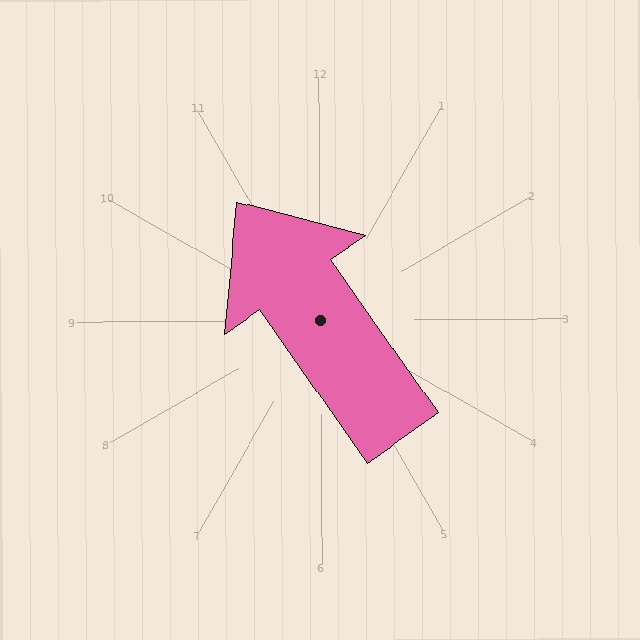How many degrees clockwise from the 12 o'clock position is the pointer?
Approximately 325 degrees.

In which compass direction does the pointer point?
Northwest.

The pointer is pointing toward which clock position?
Roughly 11 o'clock.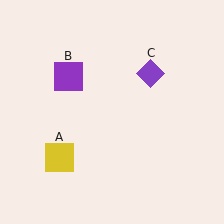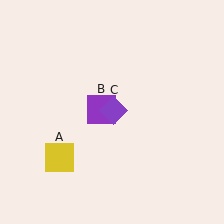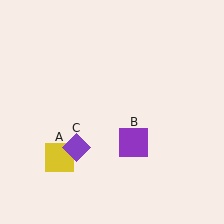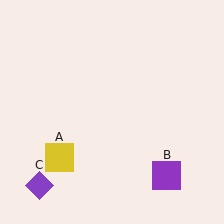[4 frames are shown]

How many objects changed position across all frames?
2 objects changed position: purple square (object B), purple diamond (object C).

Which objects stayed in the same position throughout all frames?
Yellow square (object A) remained stationary.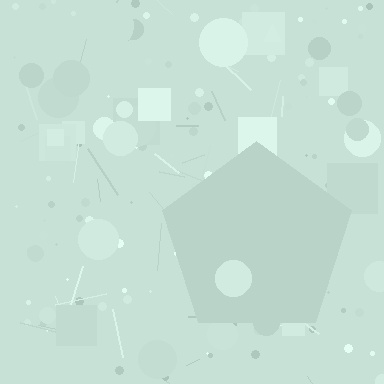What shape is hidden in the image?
A pentagon is hidden in the image.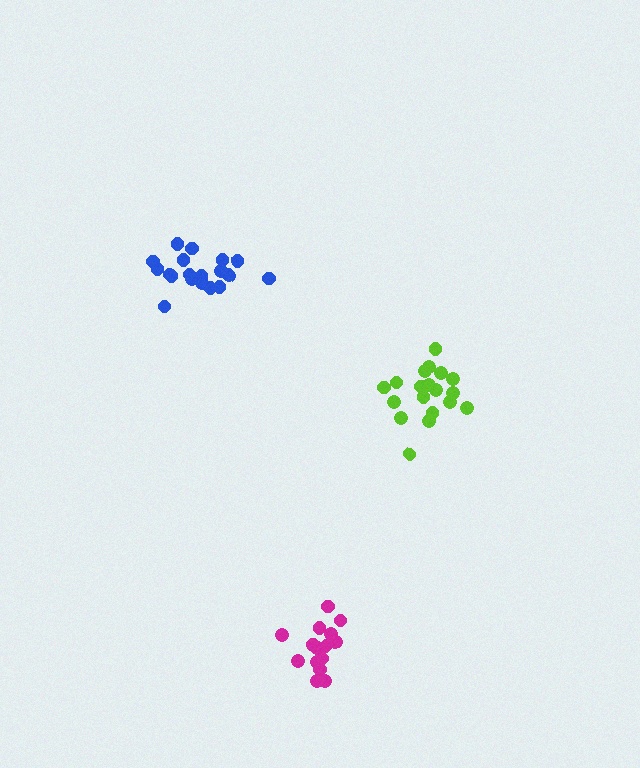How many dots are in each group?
Group 1: 19 dots, Group 2: 15 dots, Group 3: 19 dots (53 total).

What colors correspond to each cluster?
The clusters are colored: blue, magenta, lime.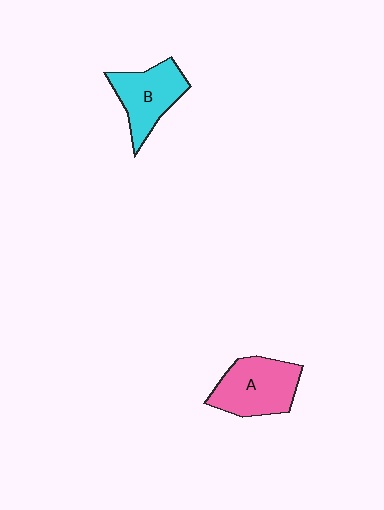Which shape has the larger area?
Shape A (pink).